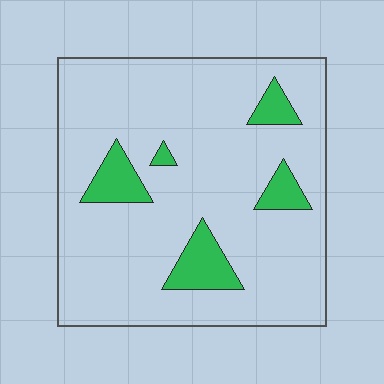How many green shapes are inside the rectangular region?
5.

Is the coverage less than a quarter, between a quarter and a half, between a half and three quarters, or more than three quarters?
Less than a quarter.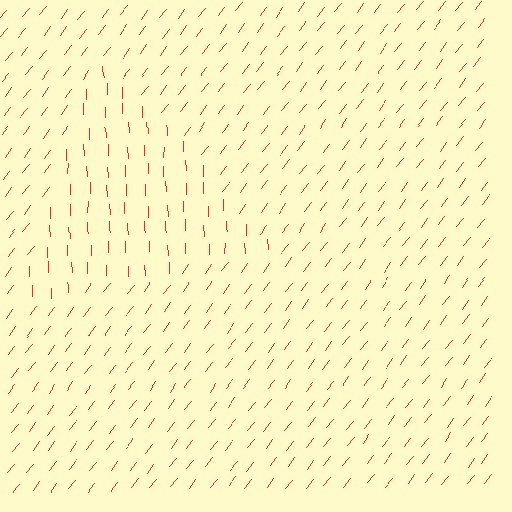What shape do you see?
I see a triangle.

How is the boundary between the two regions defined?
The boundary is defined purely by a change in line orientation (approximately 39 degrees difference). All lines are the same color and thickness.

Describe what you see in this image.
The image is filled with small red line segments. A triangle region in the image has lines oriented differently from the surrounding lines, creating a visible texture boundary.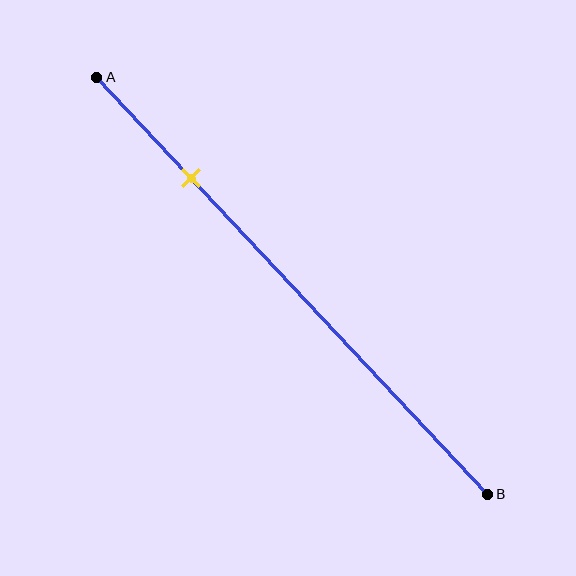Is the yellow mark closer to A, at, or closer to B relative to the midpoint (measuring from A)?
The yellow mark is closer to point A than the midpoint of segment AB.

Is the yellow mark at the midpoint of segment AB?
No, the mark is at about 25% from A, not at the 50% midpoint.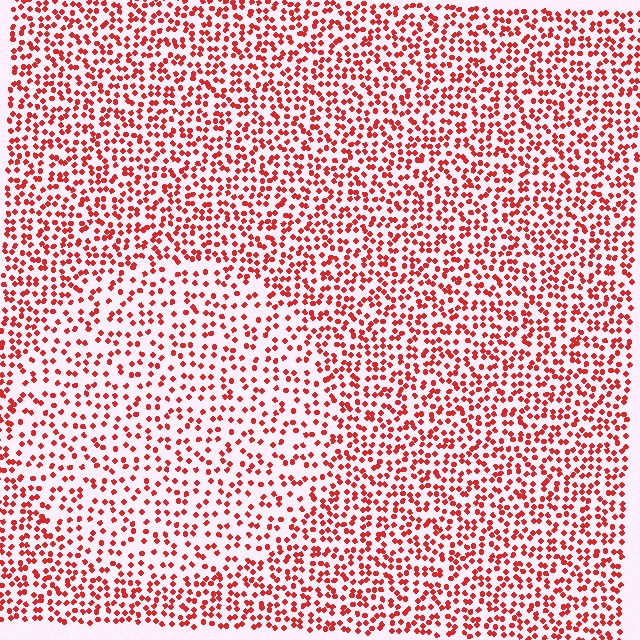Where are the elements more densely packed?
The elements are more densely packed outside the circle boundary.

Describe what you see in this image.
The image contains small red elements arranged at two different densities. A circle-shaped region is visible where the elements are less densely packed than the surrounding area.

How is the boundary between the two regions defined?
The boundary is defined by a change in element density (approximately 1.7x ratio). All elements are the same color, size, and shape.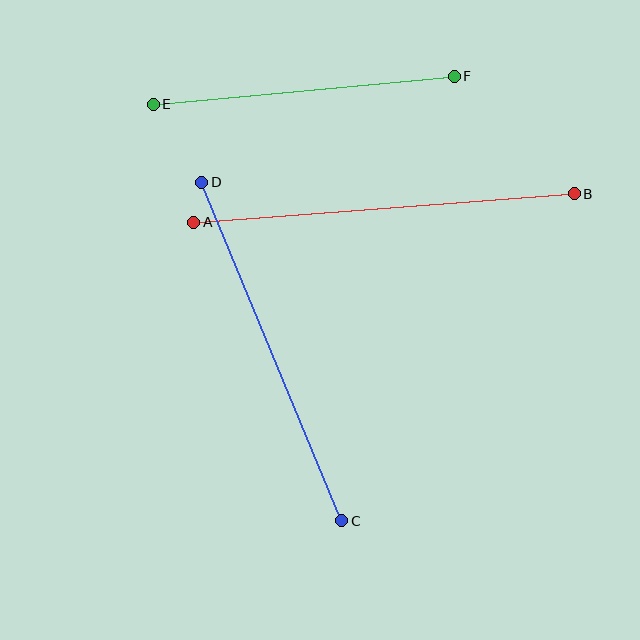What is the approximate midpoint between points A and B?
The midpoint is at approximately (384, 208) pixels.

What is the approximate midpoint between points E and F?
The midpoint is at approximately (304, 90) pixels.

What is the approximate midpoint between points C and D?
The midpoint is at approximately (272, 352) pixels.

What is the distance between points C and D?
The distance is approximately 366 pixels.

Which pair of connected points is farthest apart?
Points A and B are farthest apart.